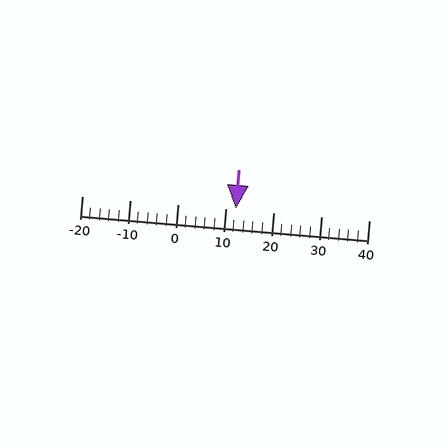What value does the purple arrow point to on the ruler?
The purple arrow points to approximately 12.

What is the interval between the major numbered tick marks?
The major tick marks are spaced 10 units apart.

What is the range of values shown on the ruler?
The ruler shows values from -20 to 40.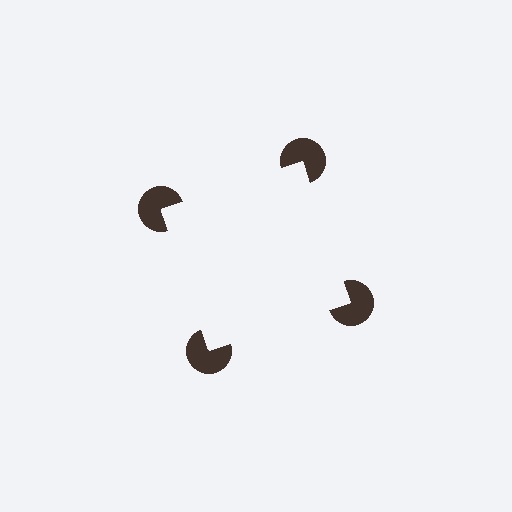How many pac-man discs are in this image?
There are 4 — one at each vertex of the illusory square.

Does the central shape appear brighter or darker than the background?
It typically appears slightly brighter than the background, even though no actual brightness change is drawn.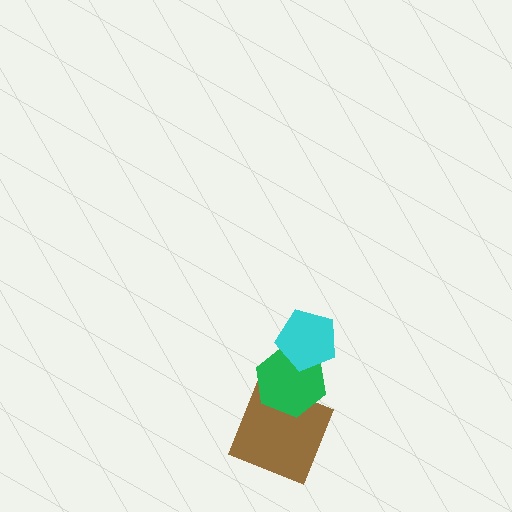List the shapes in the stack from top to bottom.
From top to bottom: the cyan pentagon, the green hexagon, the brown square.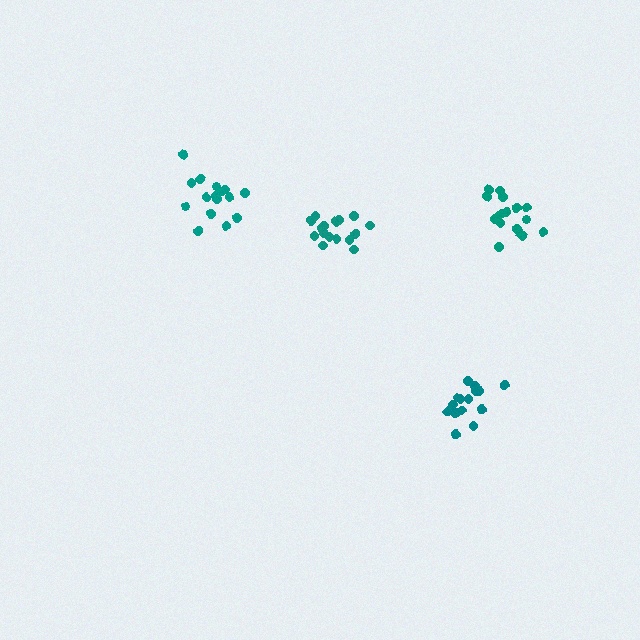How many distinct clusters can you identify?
There are 4 distinct clusters.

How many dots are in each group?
Group 1: 16 dots, Group 2: 16 dots, Group 3: 17 dots, Group 4: 17 dots (66 total).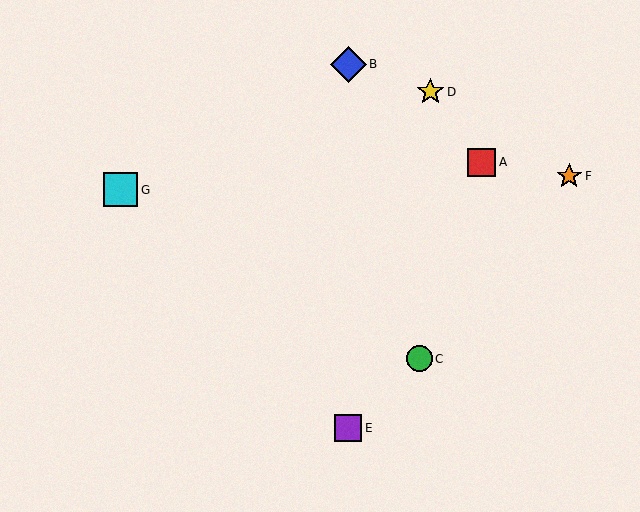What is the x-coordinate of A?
Object A is at x≈482.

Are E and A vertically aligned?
No, E is at x≈348 and A is at x≈482.